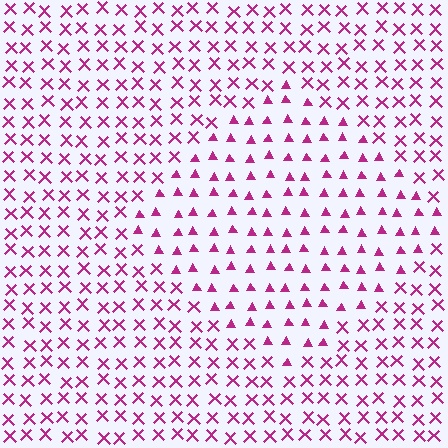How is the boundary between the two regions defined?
The boundary is defined by a change in element shape: triangles inside vs. X marks outside. All elements share the same color and spacing.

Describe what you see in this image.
The image is filled with small magenta elements arranged in a uniform grid. A diamond-shaped region contains triangles, while the surrounding area contains X marks. The boundary is defined purely by the change in element shape.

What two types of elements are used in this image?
The image uses triangles inside the diamond region and X marks outside it.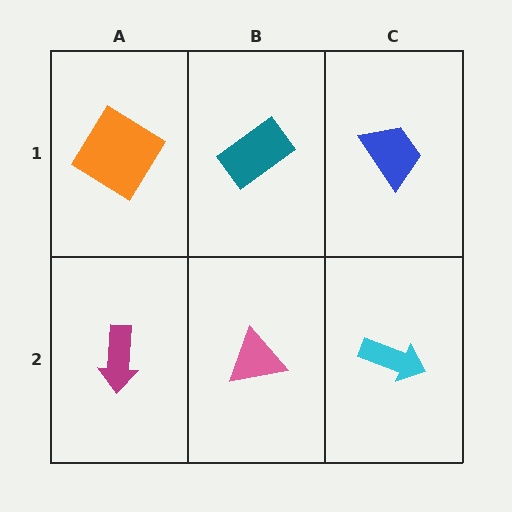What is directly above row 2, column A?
An orange diamond.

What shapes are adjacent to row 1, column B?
A pink triangle (row 2, column B), an orange diamond (row 1, column A), a blue trapezoid (row 1, column C).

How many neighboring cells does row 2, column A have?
2.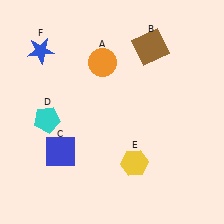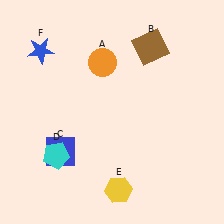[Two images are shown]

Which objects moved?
The objects that moved are: the cyan pentagon (D), the yellow hexagon (E).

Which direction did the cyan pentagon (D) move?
The cyan pentagon (D) moved down.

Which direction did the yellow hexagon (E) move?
The yellow hexagon (E) moved down.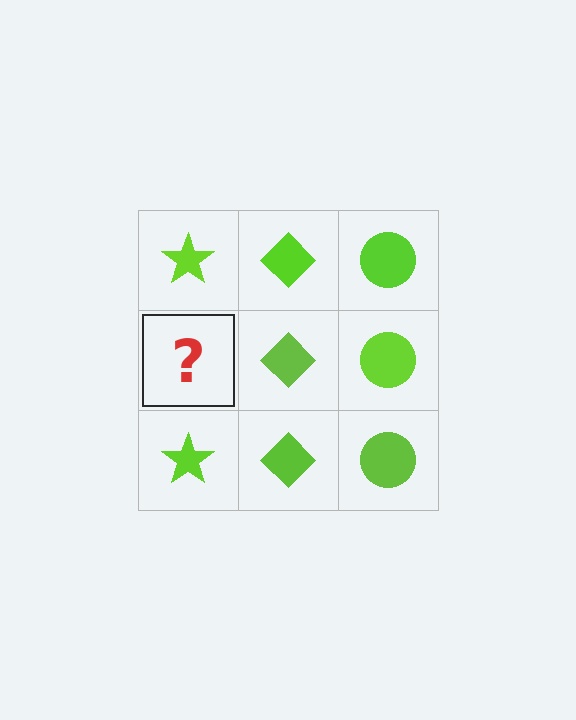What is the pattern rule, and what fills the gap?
The rule is that each column has a consistent shape. The gap should be filled with a lime star.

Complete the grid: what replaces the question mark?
The question mark should be replaced with a lime star.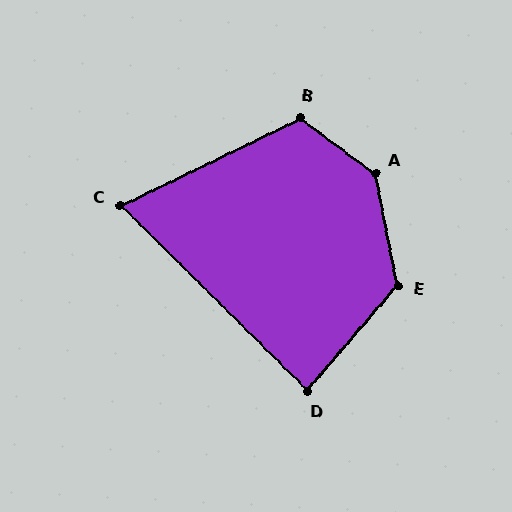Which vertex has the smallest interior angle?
C, at approximately 71 degrees.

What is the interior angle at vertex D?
Approximately 86 degrees (approximately right).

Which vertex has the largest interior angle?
A, at approximately 138 degrees.